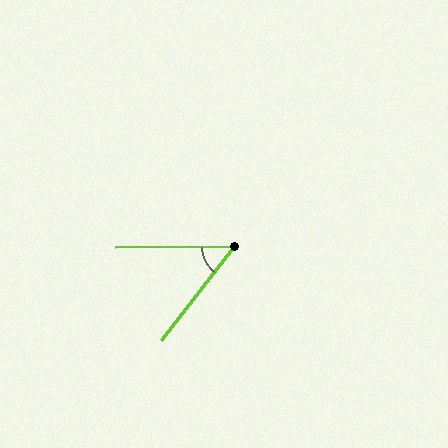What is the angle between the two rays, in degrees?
Approximately 52 degrees.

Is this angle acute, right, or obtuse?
It is acute.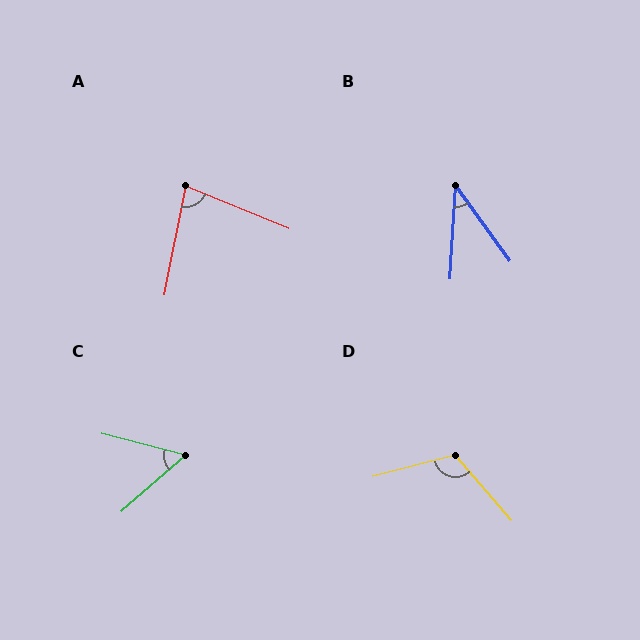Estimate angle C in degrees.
Approximately 55 degrees.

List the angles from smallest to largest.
B (39°), C (55°), A (79°), D (116°).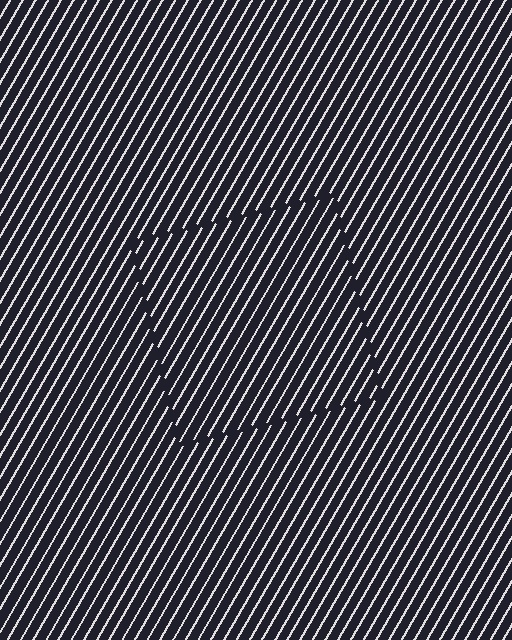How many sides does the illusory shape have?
4 sides — the line-ends trace a square.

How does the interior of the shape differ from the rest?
The interior of the shape contains the same grating, shifted by half a period — the contour is defined by the phase discontinuity where line-ends from the inner and outer gratings abut.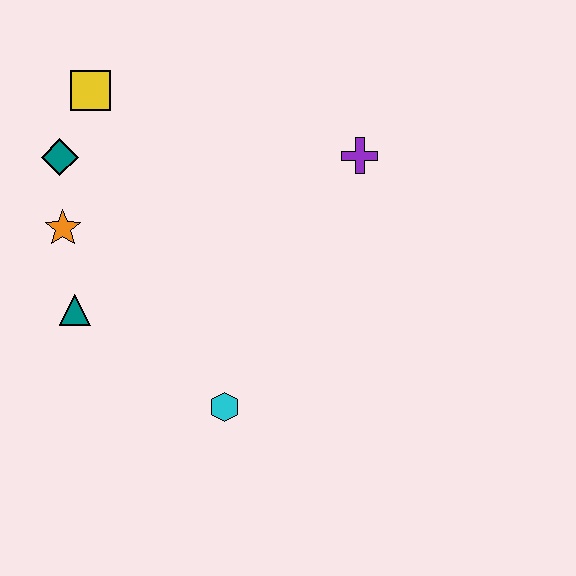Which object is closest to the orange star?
The teal diamond is closest to the orange star.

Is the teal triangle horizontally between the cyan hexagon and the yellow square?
No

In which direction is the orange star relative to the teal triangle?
The orange star is above the teal triangle.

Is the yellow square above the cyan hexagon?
Yes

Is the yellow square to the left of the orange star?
No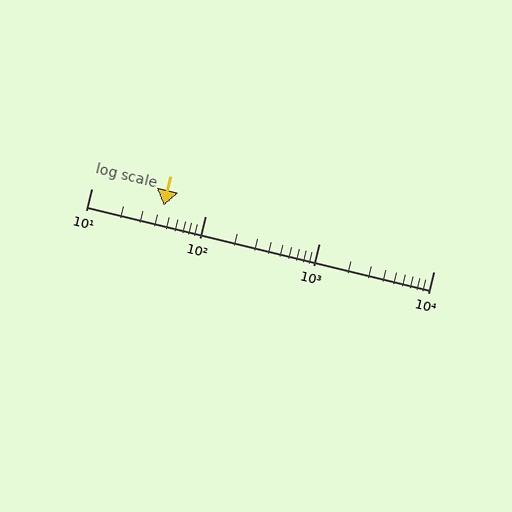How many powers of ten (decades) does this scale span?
The scale spans 3 decades, from 10 to 10000.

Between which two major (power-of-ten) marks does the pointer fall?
The pointer is between 10 and 100.